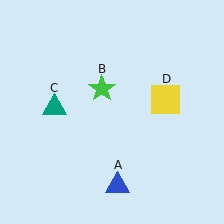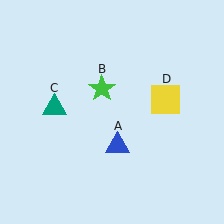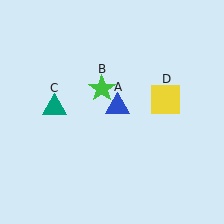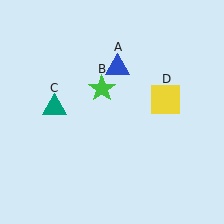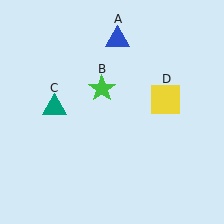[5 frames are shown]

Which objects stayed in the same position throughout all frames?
Green star (object B) and teal triangle (object C) and yellow square (object D) remained stationary.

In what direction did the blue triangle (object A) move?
The blue triangle (object A) moved up.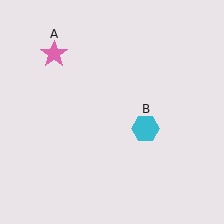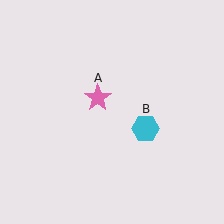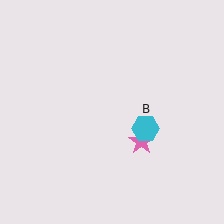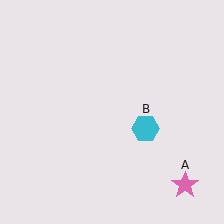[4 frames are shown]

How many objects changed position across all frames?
1 object changed position: pink star (object A).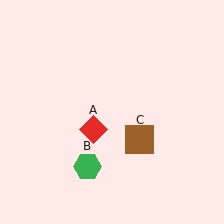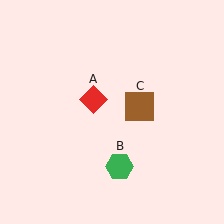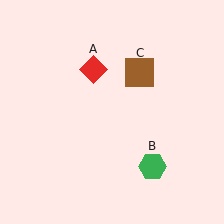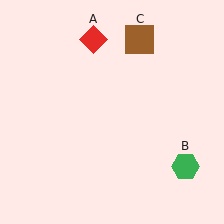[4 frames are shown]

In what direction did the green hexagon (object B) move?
The green hexagon (object B) moved right.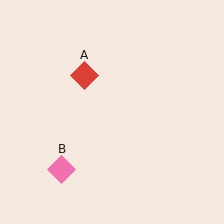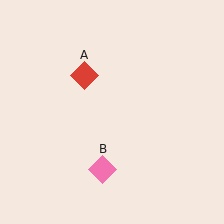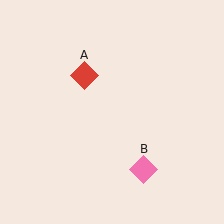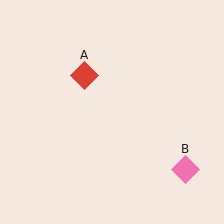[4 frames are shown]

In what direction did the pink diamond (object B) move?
The pink diamond (object B) moved right.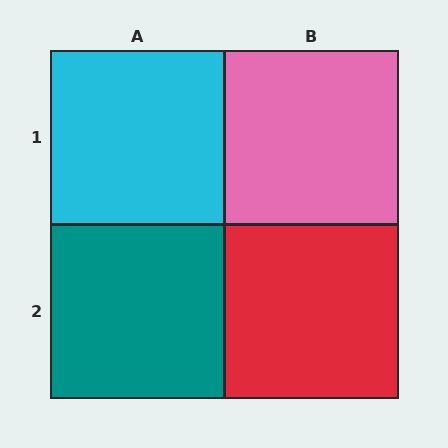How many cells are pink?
1 cell is pink.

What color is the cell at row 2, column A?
Teal.